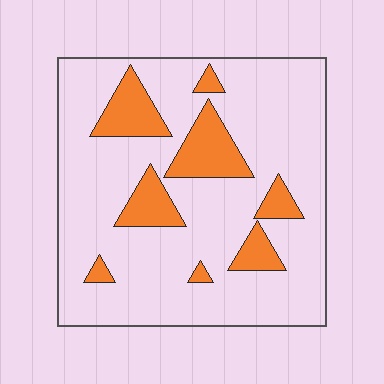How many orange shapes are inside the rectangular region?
8.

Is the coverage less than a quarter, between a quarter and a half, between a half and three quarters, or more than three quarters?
Less than a quarter.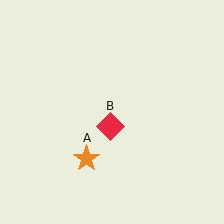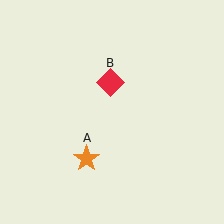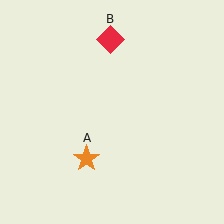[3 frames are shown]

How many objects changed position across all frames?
1 object changed position: red diamond (object B).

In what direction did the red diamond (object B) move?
The red diamond (object B) moved up.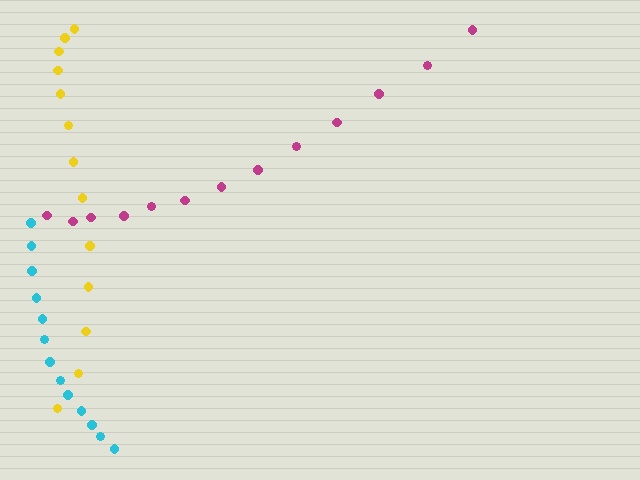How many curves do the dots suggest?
There are 3 distinct paths.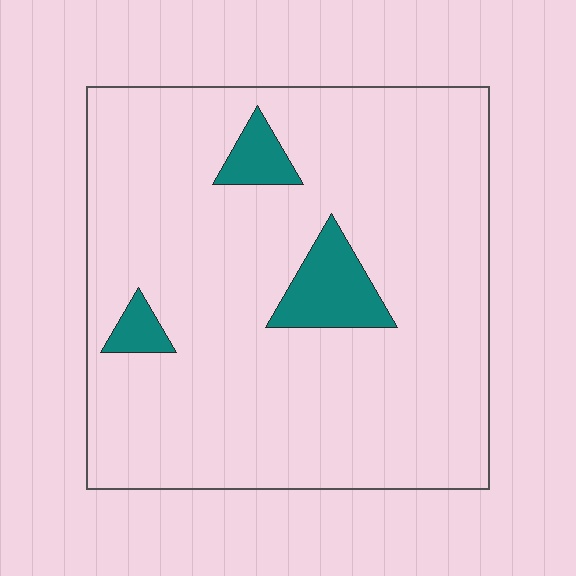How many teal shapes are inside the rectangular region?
3.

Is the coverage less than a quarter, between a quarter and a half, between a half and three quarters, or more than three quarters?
Less than a quarter.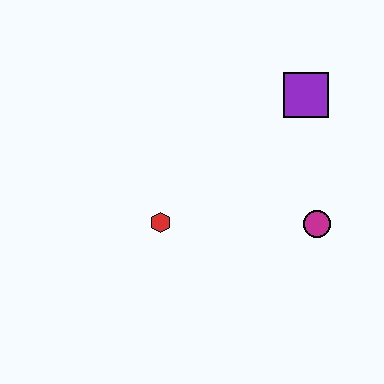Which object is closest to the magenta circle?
The purple square is closest to the magenta circle.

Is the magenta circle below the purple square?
Yes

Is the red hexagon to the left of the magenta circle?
Yes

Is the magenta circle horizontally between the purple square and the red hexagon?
No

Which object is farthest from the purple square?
The red hexagon is farthest from the purple square.